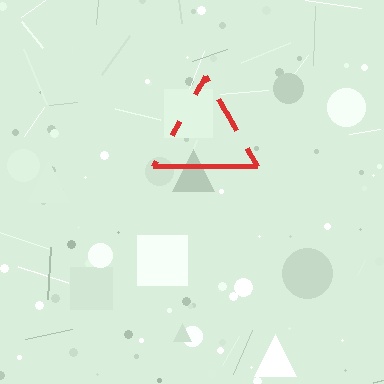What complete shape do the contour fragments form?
The contour fragments form a triangle.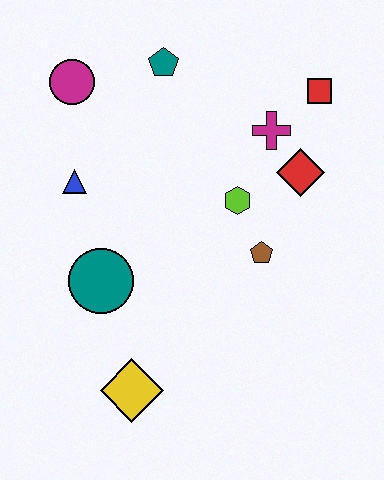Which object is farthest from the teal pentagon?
The yellow diamond is farthest from the teal pentagon.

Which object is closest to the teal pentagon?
The magenta circle is closest to the teal pentagon.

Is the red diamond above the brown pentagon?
Yes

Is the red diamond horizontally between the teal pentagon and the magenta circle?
No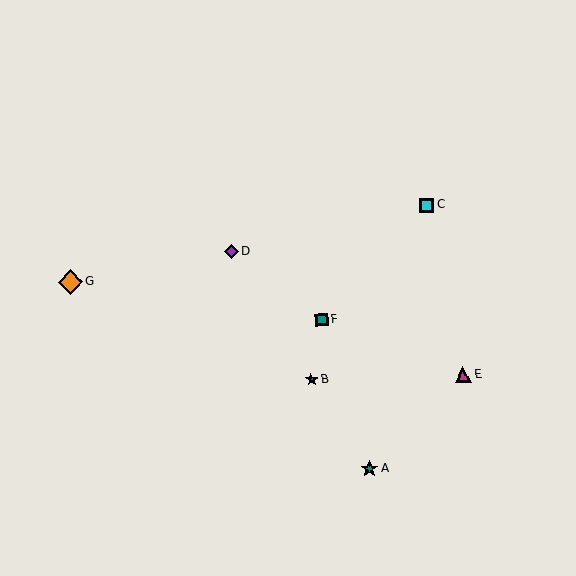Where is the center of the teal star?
The center of the teal star is at (369, 468).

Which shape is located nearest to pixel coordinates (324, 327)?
The teal square (labeled F) at (321, 320) is nearest to that location.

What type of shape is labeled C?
Shape C is a cyan square.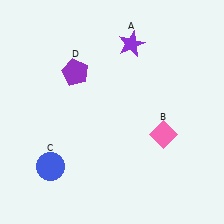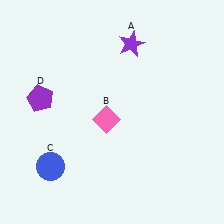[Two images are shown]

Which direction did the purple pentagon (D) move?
The purple pentagon (D) moved left.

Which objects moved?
The objects that moved are: the pink diamond (B), the purple pentagon (D).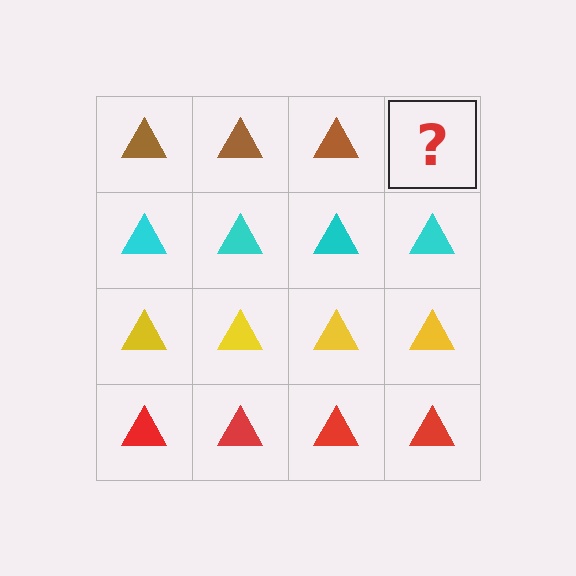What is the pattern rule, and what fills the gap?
The rule is that each row has a consistent color. The gap should be filled with a brown triangle.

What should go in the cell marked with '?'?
The missing cell should contain a brown triangle.